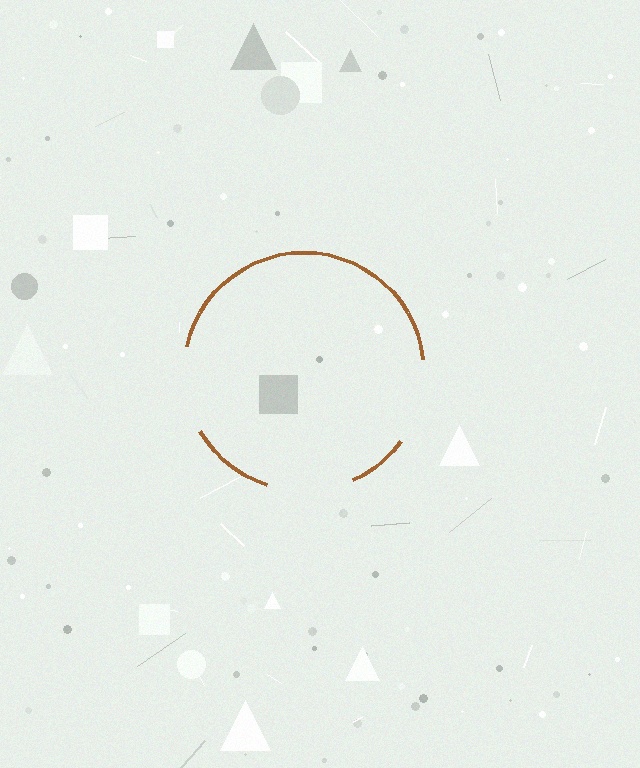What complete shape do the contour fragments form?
The contour fragments form a circle.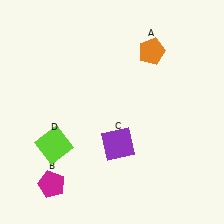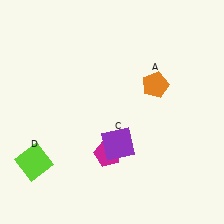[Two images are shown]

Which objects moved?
The objects that moved are: the orange pentagon (A), the magenta pentagon (B), the lime square (D).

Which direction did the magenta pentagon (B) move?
The magenta pentagon (B) moved right.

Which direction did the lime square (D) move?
The lime square (D) moved left.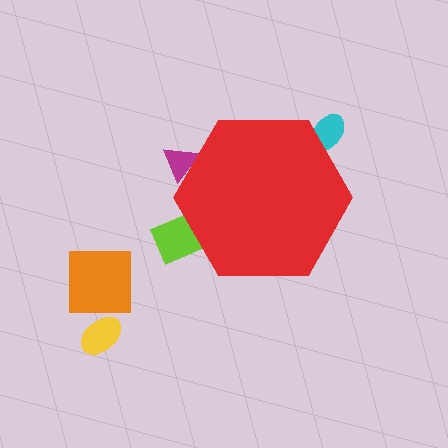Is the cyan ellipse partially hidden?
Yes, the cyan ellipse is partially hidden behind the red hexagon.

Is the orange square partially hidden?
No, the orange square is fully visible.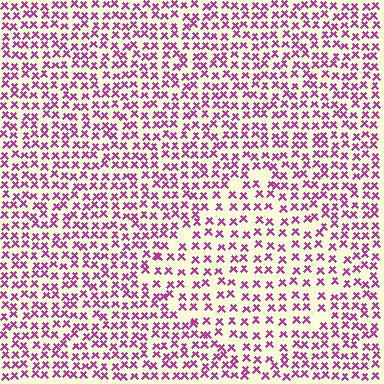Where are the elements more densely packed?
The elements are more densely packed outside the diamond boundary.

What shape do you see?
I see a diamond.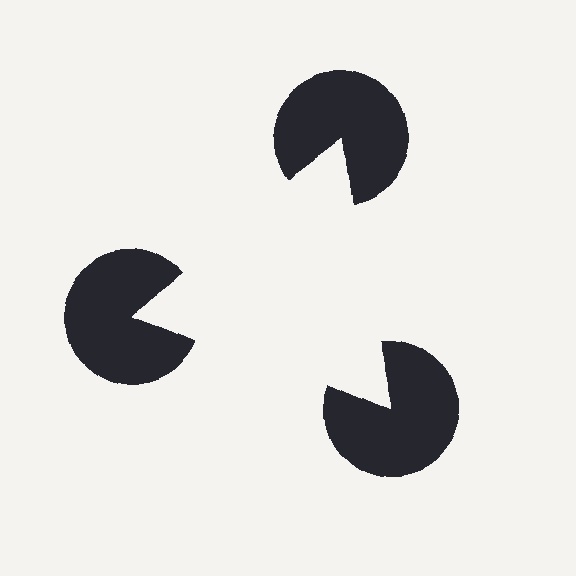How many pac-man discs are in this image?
There are 3 — one at each vertex of the illusory triangle.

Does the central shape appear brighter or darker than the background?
It typically appears slightly brighter than the background, even though no actual brightness change is drawn.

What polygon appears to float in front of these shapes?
An illusory triangle — its edges are inferred from the aligned wedge cuts in the pac-man discs, not physically drawn.